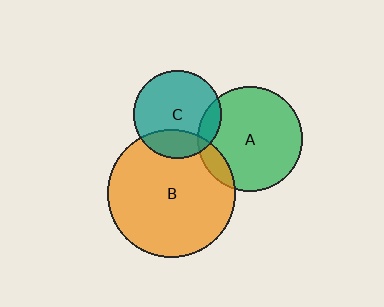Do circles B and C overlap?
Yes.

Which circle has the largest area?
Circle B (orange).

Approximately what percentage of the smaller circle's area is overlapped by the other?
Approximately 25%.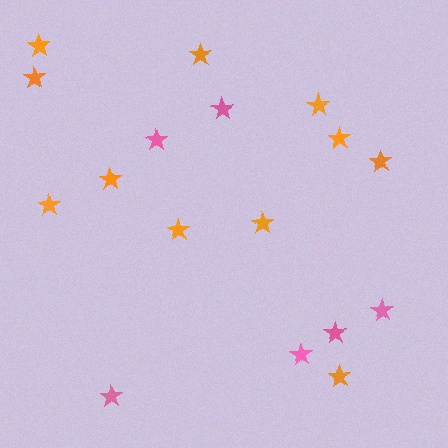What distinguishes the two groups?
There are 2 groups: one group of orange stars (11) and one group of pink stars (6).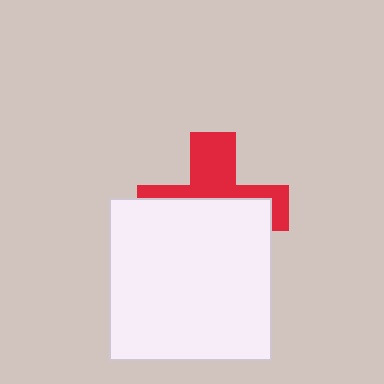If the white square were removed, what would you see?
You would see the complete red cross.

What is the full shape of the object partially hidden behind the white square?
The partially hidden object is a red cross.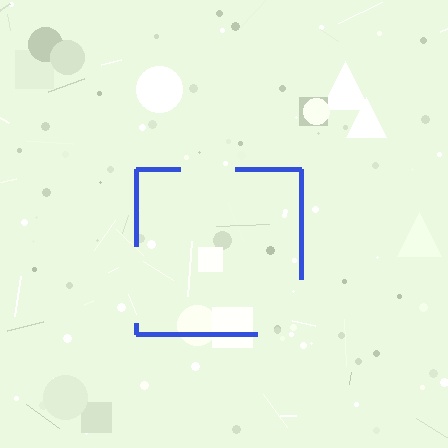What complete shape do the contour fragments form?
The contour fragments form a square.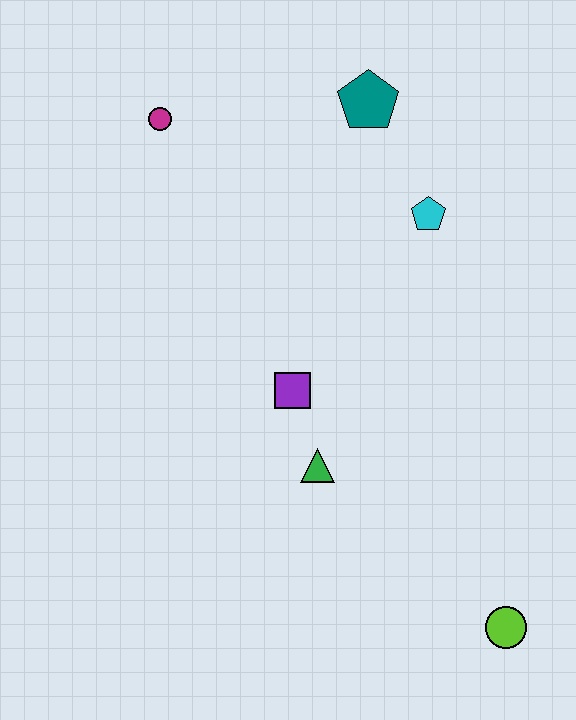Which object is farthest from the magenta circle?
The lime circle is farthest from the magenta circle.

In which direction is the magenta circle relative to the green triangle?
The magenta circle is above the green triangle.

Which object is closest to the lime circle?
The green triangle is closest to the lime circle.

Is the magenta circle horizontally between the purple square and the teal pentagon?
No